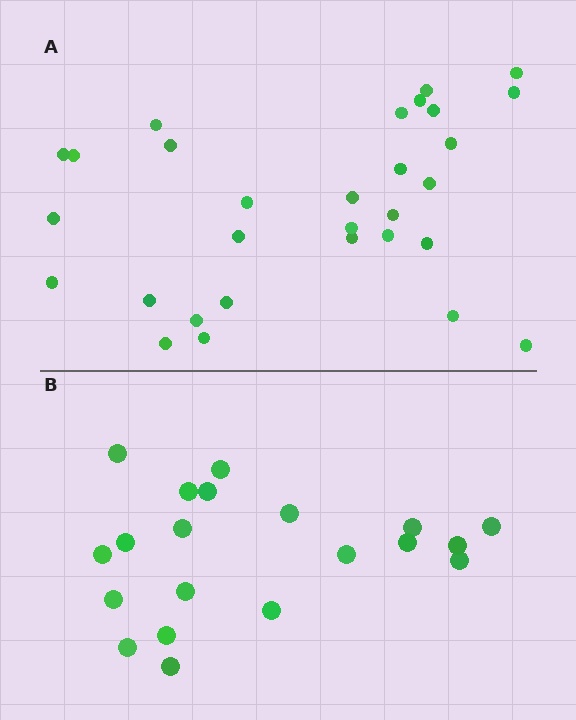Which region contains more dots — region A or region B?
Region A (the top region) has more dots.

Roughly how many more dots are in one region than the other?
Region A has roughly 10 or so more dots than region B.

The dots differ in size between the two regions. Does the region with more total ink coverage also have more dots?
No. Region B has more total ink coverage because its dots are larger, but region A actually contains more individual dots. Total area can be misleading — the number of items is what matters here.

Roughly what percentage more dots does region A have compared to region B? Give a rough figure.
About 50% more.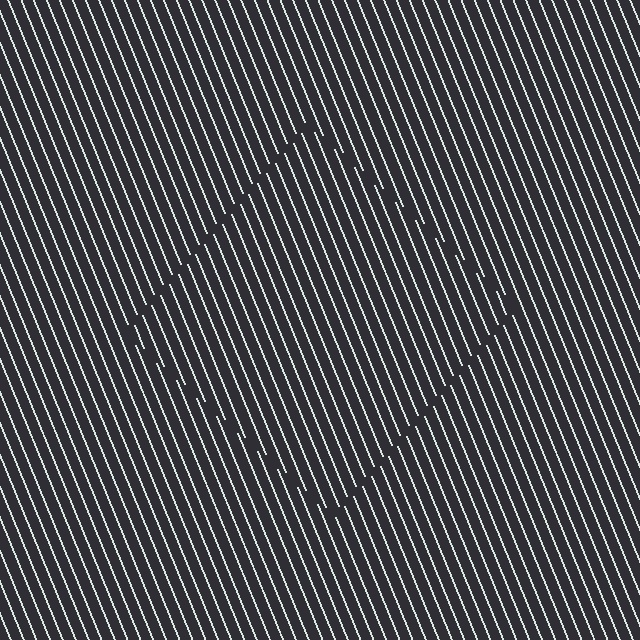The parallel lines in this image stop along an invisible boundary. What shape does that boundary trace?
An illusory square. The interior of the shape contains the same grating, shifted by half a period — the contour is defined by the phase discontinuity where line-ends from the inner and outer gratings abut.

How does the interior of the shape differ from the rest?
The interior of the shape contains the same grating, shifted by half a period — the contour is defined by the phase discontinuity where line-ends from the inner and outer gratings abut.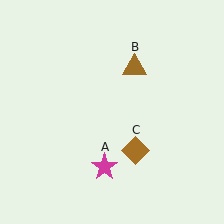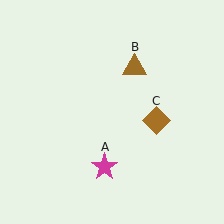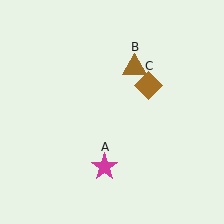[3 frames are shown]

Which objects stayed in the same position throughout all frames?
Magenta star (object A) and brown triangle (object B) remained stationary.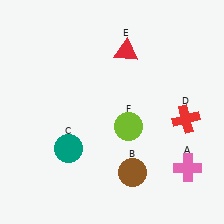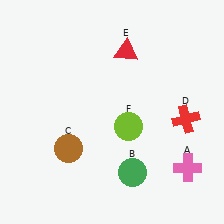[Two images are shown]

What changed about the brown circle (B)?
In Image 1, B is brown. In Image 2, it changed to green.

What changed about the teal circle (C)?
In Image 1, C is teal. In Image 2, it changed to brown.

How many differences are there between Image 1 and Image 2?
There are 2 differences between the two images.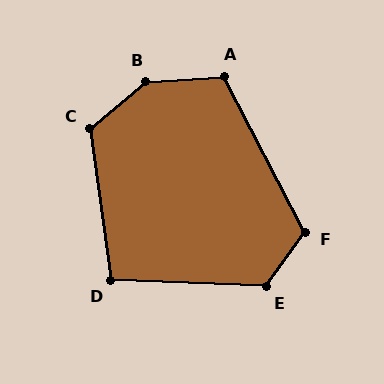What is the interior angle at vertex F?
Approximately 117 degrees (obtuse).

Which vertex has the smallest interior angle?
D, at approximately 100 degrees.